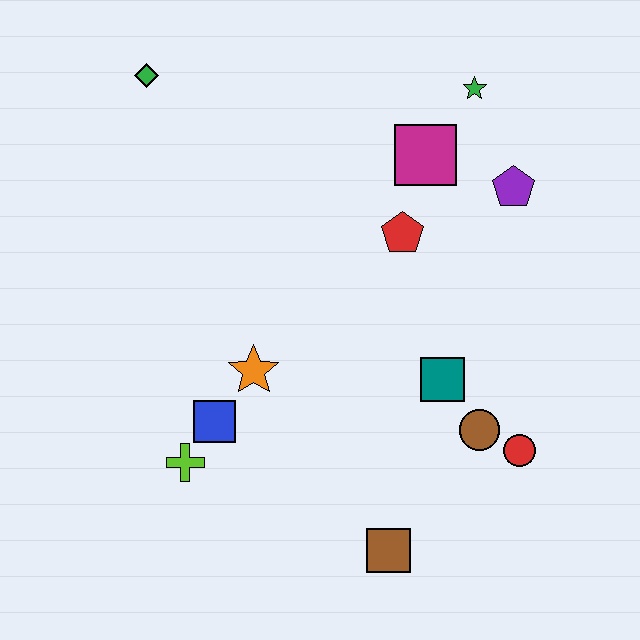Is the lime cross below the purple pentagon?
Yes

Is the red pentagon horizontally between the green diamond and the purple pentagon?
Yes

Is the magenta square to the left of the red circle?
Yes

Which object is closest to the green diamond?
The magenta square is closest to the green diamond.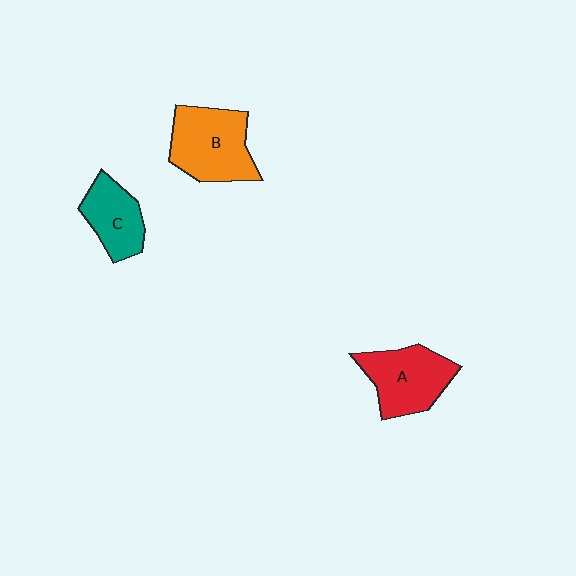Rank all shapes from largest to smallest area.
From largest to smallest: B (orange), A (red), C (teal).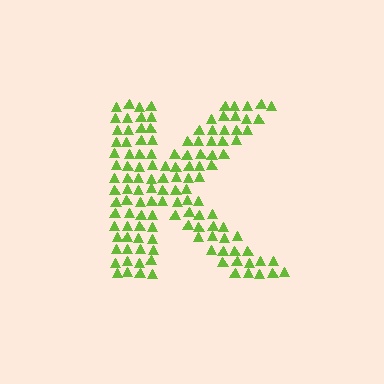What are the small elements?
The small elements are triangles.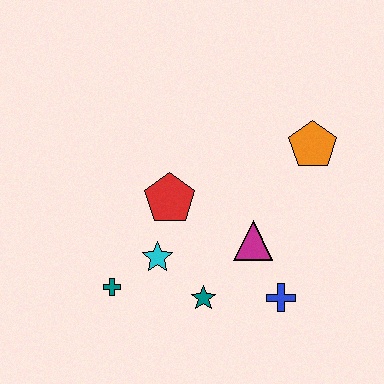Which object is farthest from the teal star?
The orange pentagon is farthest from the teal star.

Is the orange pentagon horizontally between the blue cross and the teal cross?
No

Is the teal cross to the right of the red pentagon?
No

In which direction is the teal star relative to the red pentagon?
The teal star is below the red pentagon.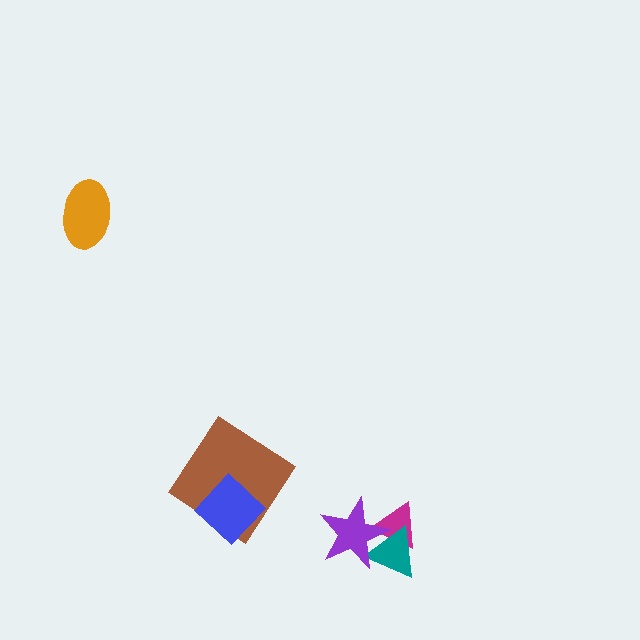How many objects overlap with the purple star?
2 objects overlap with the purple star.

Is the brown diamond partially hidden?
Yes, it is partially covered by another shape.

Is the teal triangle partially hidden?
Yes, it is partially covered by another shape.